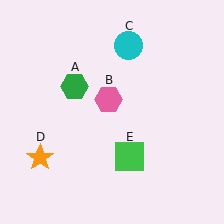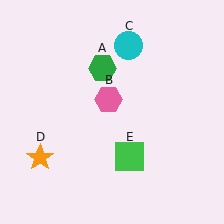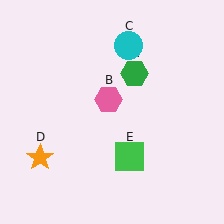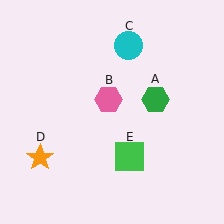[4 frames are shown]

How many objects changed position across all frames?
1 object changed position: green hexagon (object A).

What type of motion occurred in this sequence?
The green hexagon (object A) rotated clockwise around the center of the scene.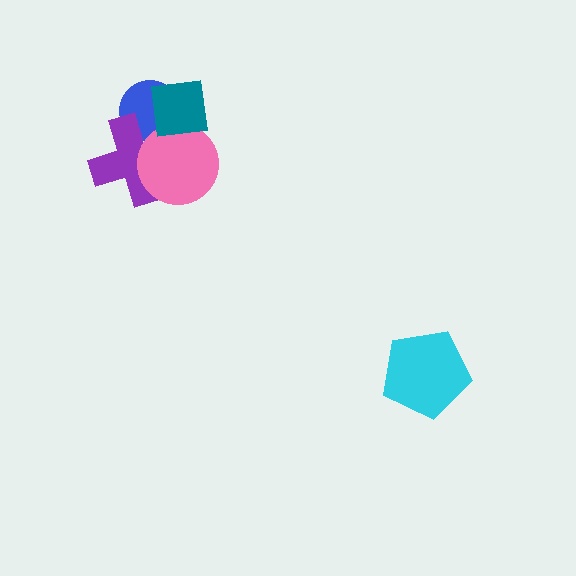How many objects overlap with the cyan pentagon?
0 objects overlap with the cyan pentagon.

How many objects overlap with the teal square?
2 objects overlap with the teal square.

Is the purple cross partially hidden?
Yes, it is partially covered by another shape.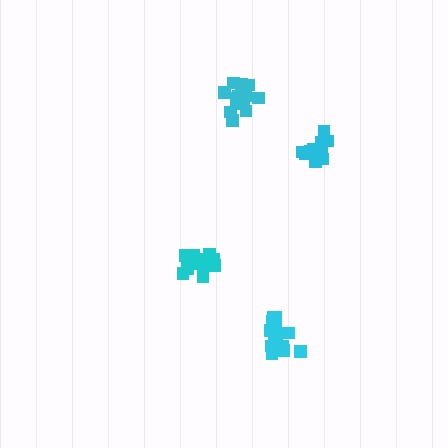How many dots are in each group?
Group 1: 14 dots, Group 2: 16 dots, Group 3: 12 dots, Group 4: 15 dots (57 total).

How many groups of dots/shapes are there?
There are 4 groups.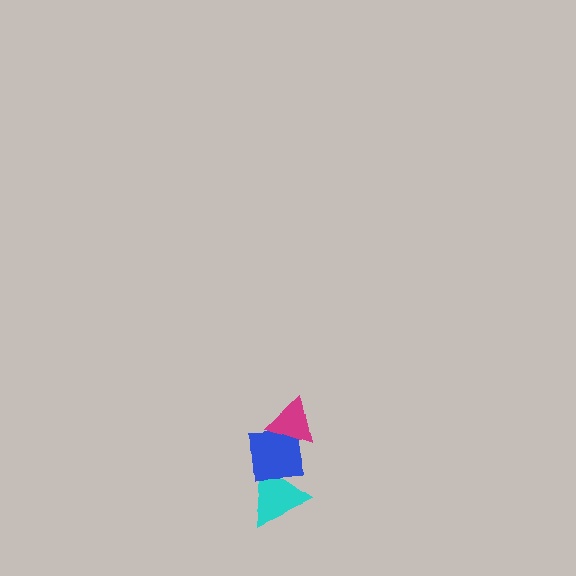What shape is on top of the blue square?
The magenta triangle is on top of the blue square.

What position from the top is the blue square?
The blue square is 2nd from the top.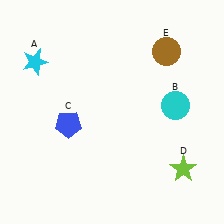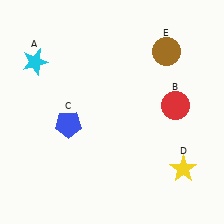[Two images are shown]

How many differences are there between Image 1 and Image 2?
There are 2 differences between the two images.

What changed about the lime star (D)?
In Image 1, D is lime. In Image 2, it changed to yellow.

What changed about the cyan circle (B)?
In Image 1, B is cyan. In Image 2, it changed to red.